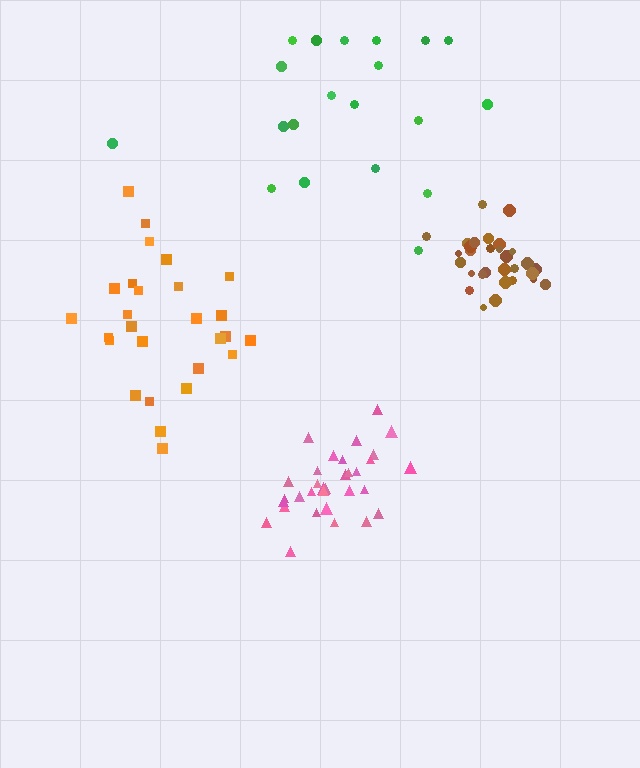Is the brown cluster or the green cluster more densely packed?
Brown.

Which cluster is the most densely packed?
Brown.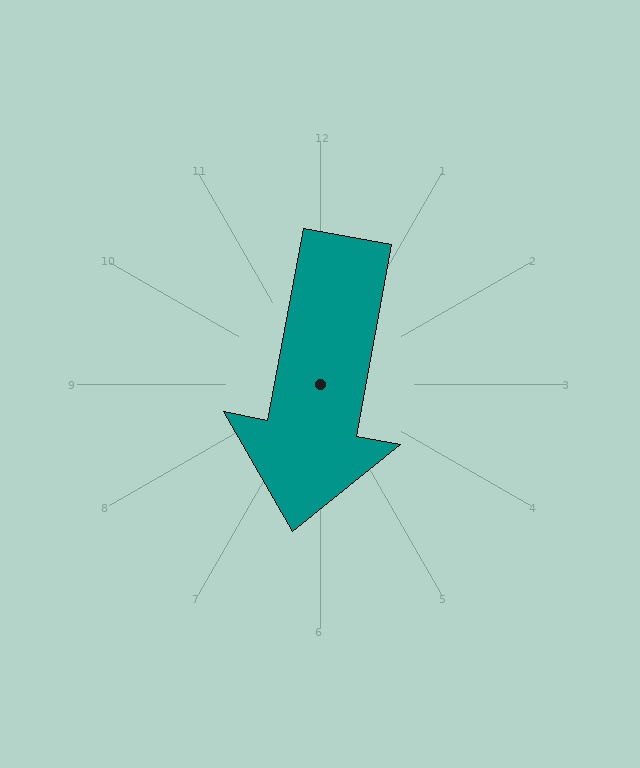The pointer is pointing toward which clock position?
Roughly 6 o'clock.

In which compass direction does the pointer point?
South.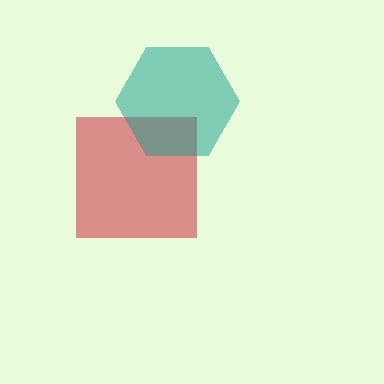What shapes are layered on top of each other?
The layered shapes are: a red square, a teal hexagon.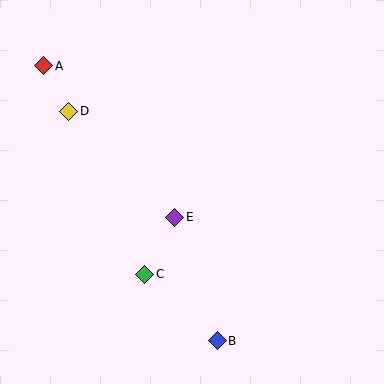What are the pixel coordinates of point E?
Point E is at (175, 217).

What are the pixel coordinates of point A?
Point A is at (44, 66).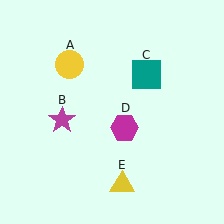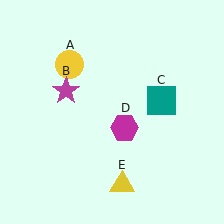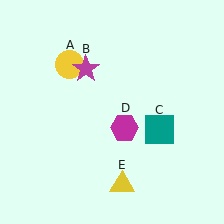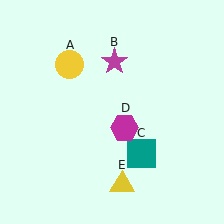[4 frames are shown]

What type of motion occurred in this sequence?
The magenta star (object B), teal square (object C) rotated clockwise around the center of the scene.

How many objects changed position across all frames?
2 objects changed position: magenta star (object B), teal square (object C).